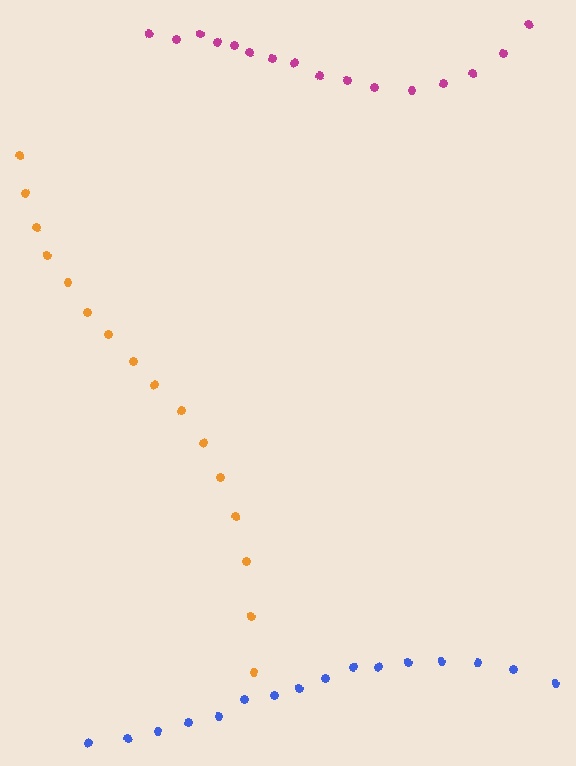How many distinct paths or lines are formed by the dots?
There are 3 distinct paths.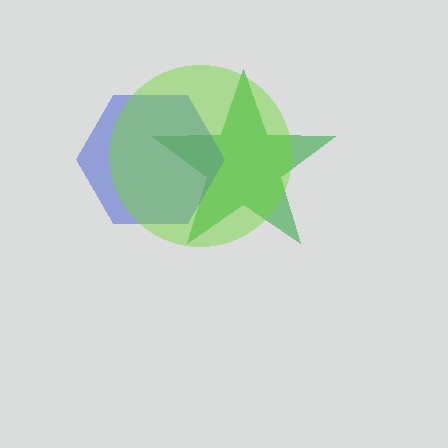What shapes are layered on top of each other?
The layered shapes are: a green star, a blue hexagon, a lime circle.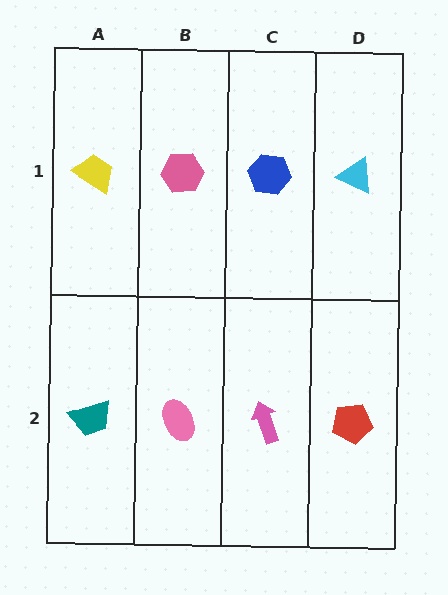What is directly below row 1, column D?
A red pentagon.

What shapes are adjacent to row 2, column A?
A yellow trapezoid (row 1, column A), a pink ellipse (row 2, column B).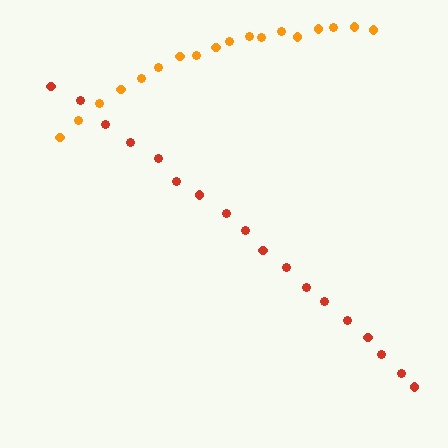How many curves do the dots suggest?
There are 2 distinct paths.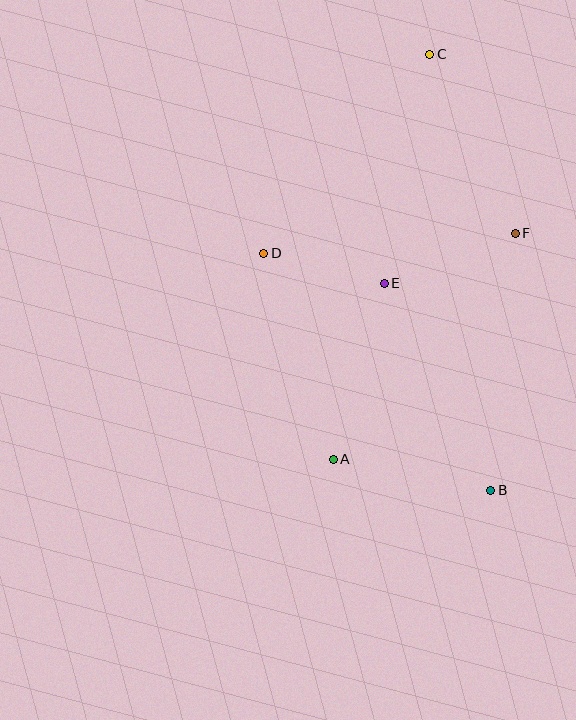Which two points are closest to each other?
Points D and E are closest to each other.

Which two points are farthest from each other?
Points B and C are farthest from each other.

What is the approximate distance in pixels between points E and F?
The distance between E and F is approximately 140 pixels.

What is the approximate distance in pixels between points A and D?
The distance between A and D is approximately 217 pixels.